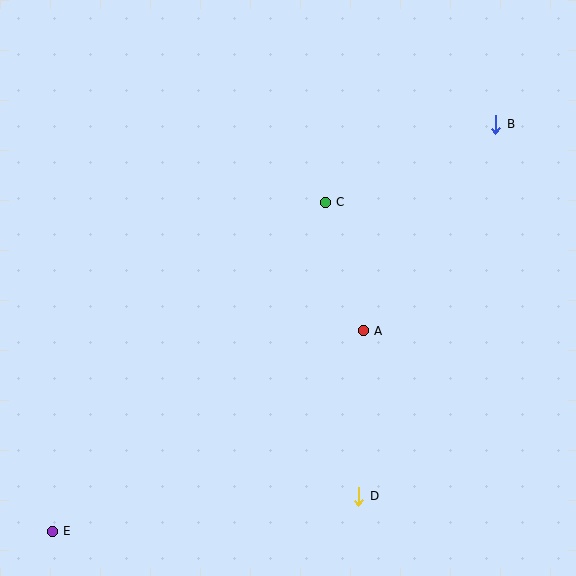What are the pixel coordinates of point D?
Point D is at (359, 496).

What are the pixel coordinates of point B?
Point B is at (496, 124).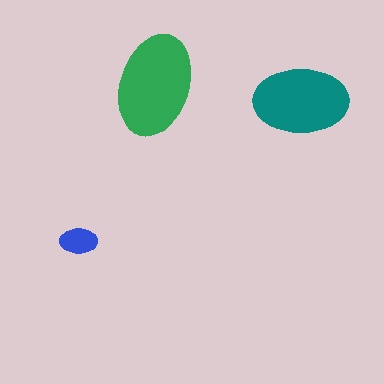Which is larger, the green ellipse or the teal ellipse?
The green one.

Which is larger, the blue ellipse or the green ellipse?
The green one.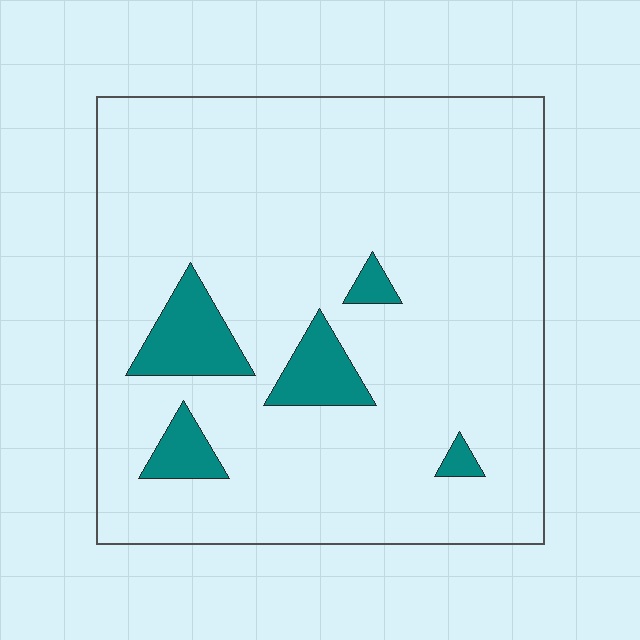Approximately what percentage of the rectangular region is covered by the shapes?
Approximately 10%.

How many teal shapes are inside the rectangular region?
5.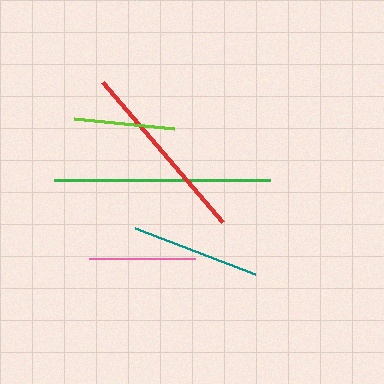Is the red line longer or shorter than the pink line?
The red line is longer than the pink line.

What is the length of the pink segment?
The pink segment is approximately 106 pixels long.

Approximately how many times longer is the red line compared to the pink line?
The red line is approximately 1.7 times the length of the pink line.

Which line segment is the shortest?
The lime line is the shortest at approximately 100 pixels.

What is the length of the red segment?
The red segment is approximately 184 pixels long.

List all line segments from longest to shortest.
From longest to shortest: green, red, teal, pink, lime.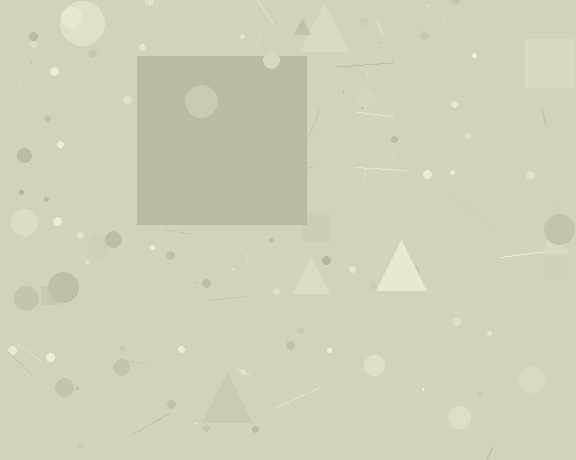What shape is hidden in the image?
A square is hidden in the image.